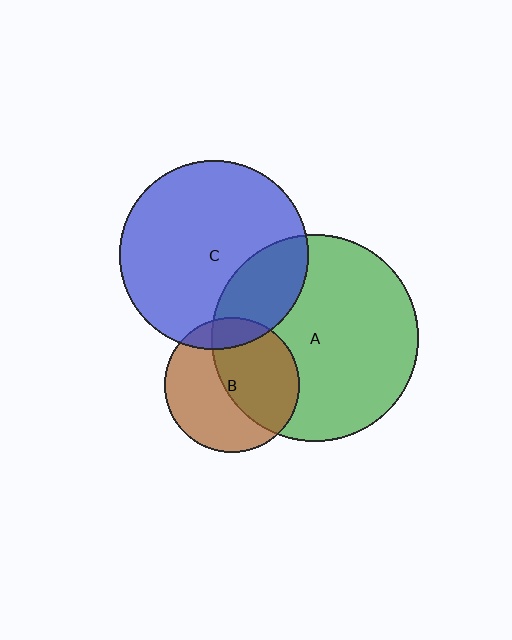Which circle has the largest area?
Circle A (green).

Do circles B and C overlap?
Yes.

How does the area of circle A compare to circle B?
Approximately 2.4 times.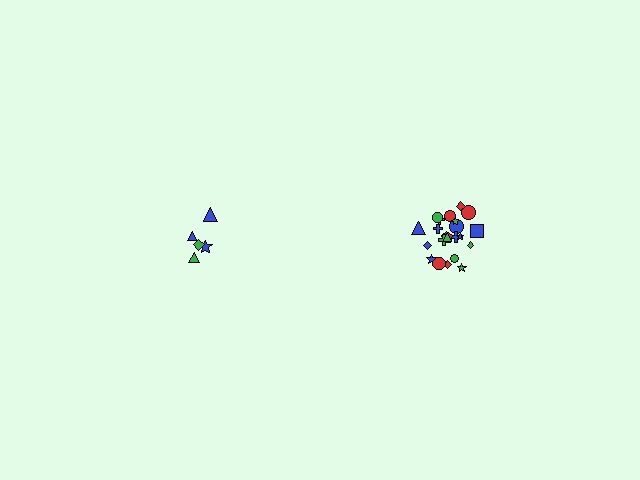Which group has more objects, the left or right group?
The right group.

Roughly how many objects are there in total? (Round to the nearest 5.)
Roughly 25 objects in total.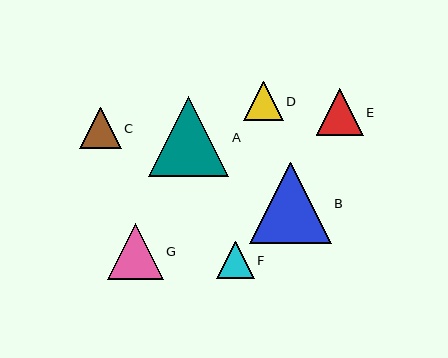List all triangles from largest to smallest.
From largest to smallest: B, A, G, E, C, D, F.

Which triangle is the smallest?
Triangle F is the smallest with a size of approximately 38 pixels.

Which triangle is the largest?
Triangle B is the largest with a size of approximately 81 pixels.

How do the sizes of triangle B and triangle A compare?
Triangle B and triangle A are approximately the same size.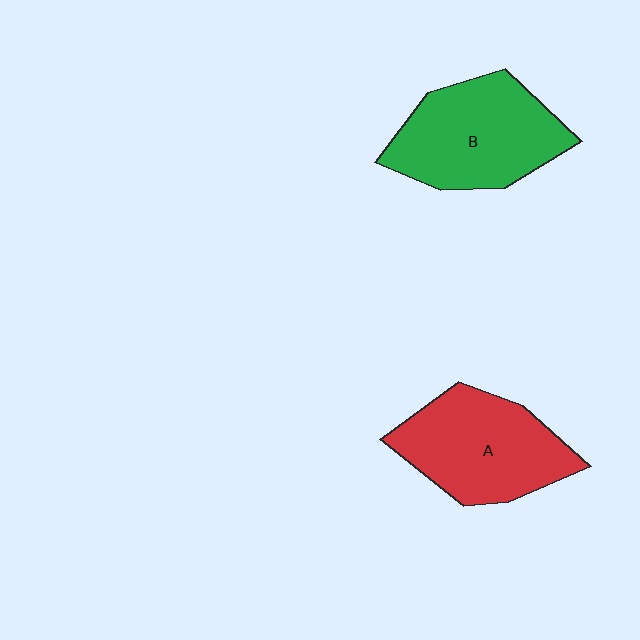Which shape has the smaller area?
Shape A (red).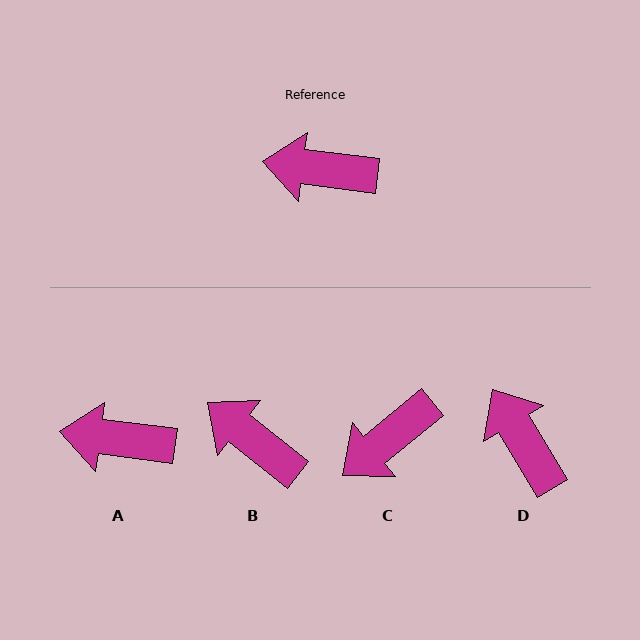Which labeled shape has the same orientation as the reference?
A.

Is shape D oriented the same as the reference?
No, it is off by about 52 degrees.